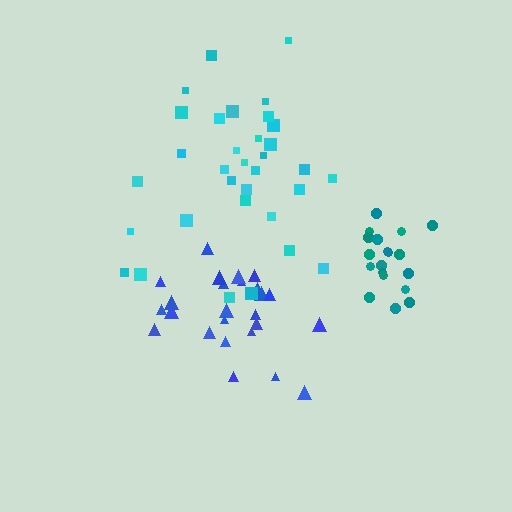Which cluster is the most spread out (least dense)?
Cyan.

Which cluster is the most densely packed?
Teal.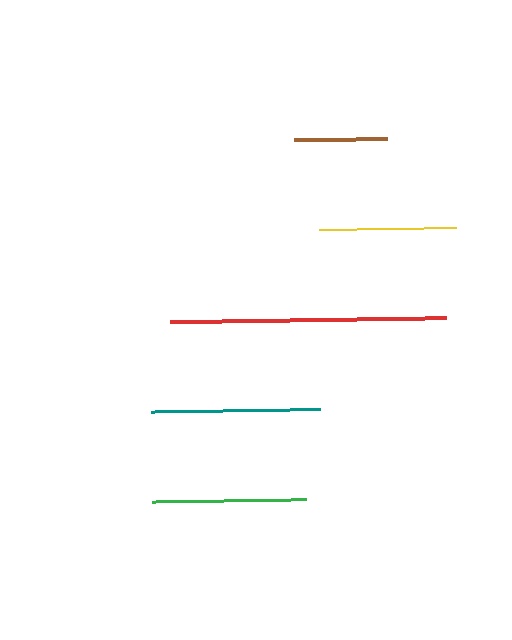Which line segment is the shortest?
The brown line is the shortest at approximately 92 pixels.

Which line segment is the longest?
The red line is the longest at approximately 276 pixels.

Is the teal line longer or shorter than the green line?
The teal line is longer than the green line.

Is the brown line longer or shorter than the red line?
The red line is longer than the brown line.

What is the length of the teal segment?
The teal segment is approximately 169 pixels long.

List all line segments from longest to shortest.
From longest to shortest: red, teal, green, yellow, brown.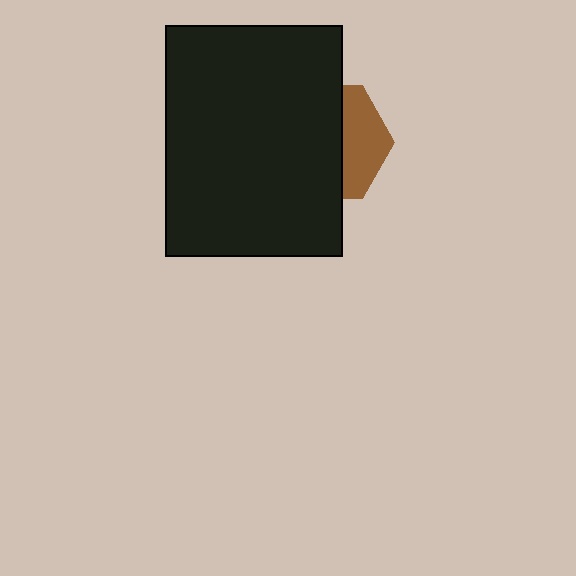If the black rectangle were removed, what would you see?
You would see the complete brown hexagon.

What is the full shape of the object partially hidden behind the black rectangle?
The partially hidden object is a brown hexagon.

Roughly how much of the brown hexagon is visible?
A small part of it is visible (roughly 36%).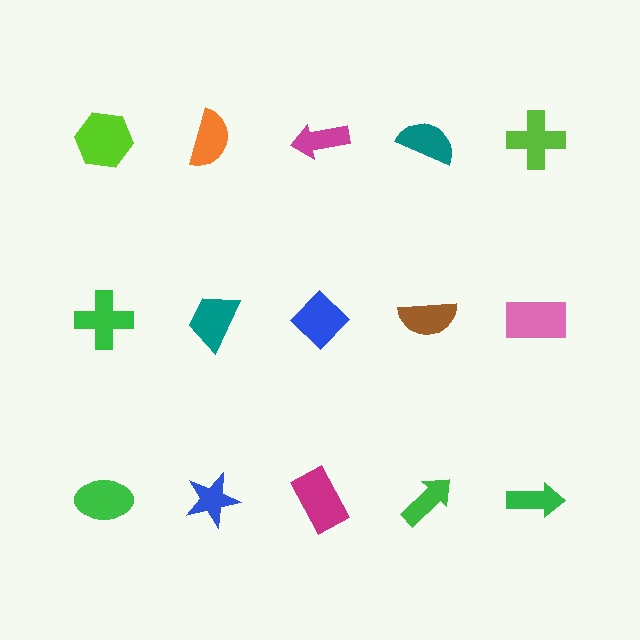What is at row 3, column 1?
A green ellipse.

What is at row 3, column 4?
A green arrow.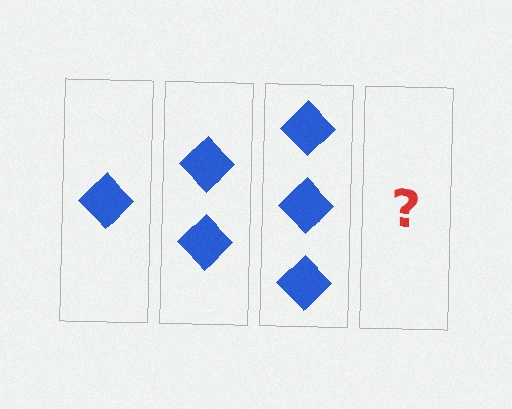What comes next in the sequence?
The next element should be 4 diamonds.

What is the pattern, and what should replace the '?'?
The pattern is that each step adds one more diamond. The '?' should be 4 diamonds.